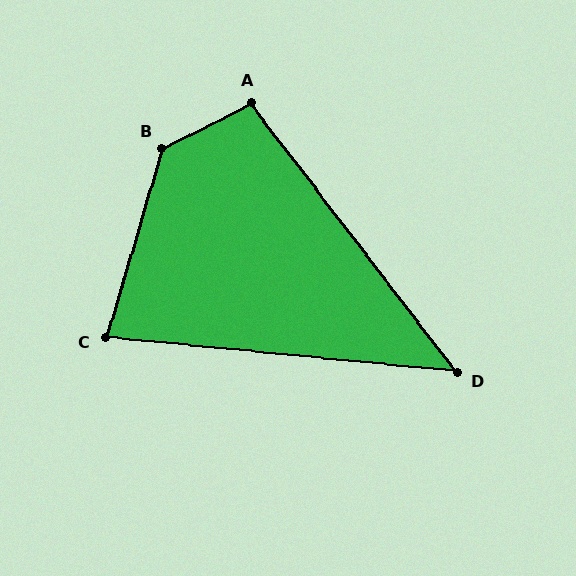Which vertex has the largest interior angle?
B, at approximately 133 degrees.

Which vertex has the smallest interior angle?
D, at approximately 47 degrees.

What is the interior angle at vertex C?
Approximately 79 degrees (acute).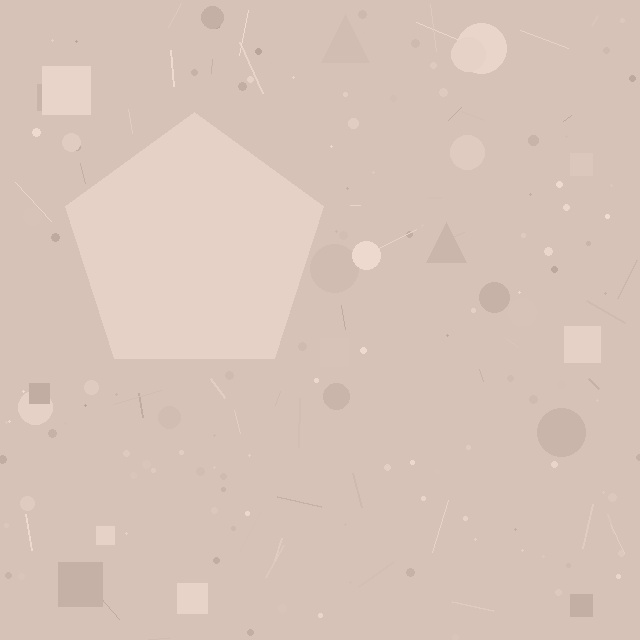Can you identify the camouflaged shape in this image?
The camouflaged shape is a pentagon.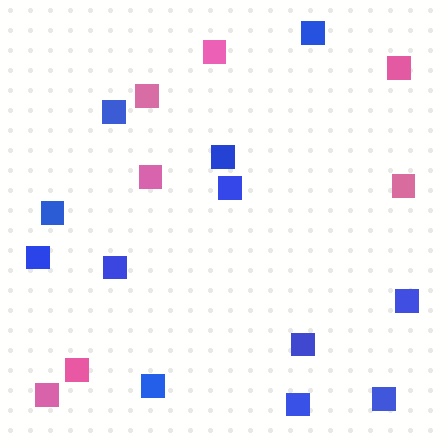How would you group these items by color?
There are 2 groups: one group of pink squares (7) and one group of blue squares (12).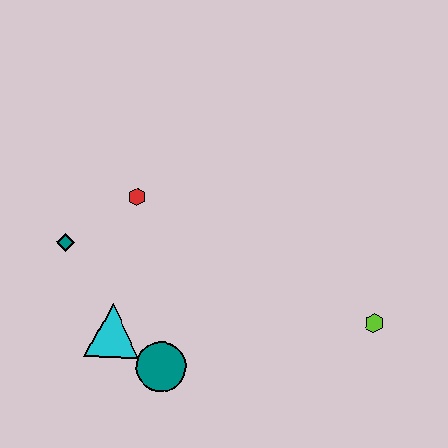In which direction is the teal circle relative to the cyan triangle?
The teal circle is to the right of the cyan triangle.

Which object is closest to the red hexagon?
The teal diamond is closest to the red hexagon.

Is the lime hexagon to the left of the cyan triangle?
No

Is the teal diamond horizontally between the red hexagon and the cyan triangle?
No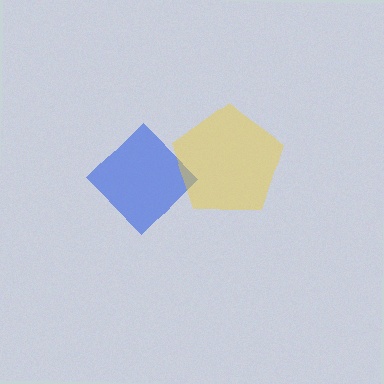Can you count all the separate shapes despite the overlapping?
Yes, there are 2 separate shapes.